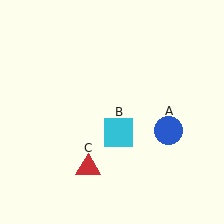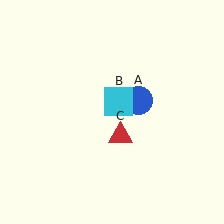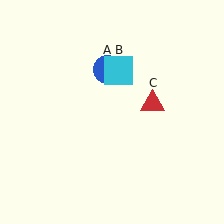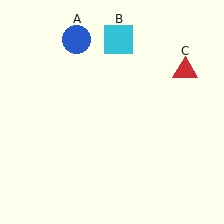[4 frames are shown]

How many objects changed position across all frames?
3 objects changed position: blue circle (object A), cyan square (object B), red triangle (object C).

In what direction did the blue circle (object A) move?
The blue circle (object A) moved up and to the left.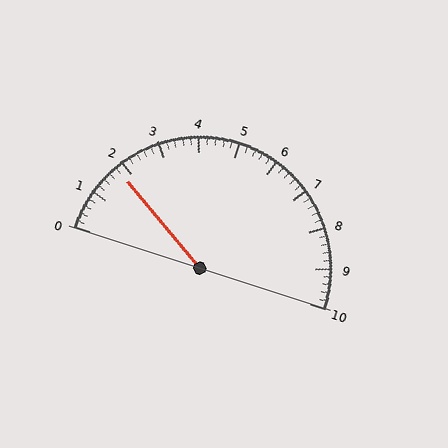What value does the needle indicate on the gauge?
The needle indicates approximately 1.8.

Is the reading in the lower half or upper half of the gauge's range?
The reading is in the lower half of the range (0 to 10).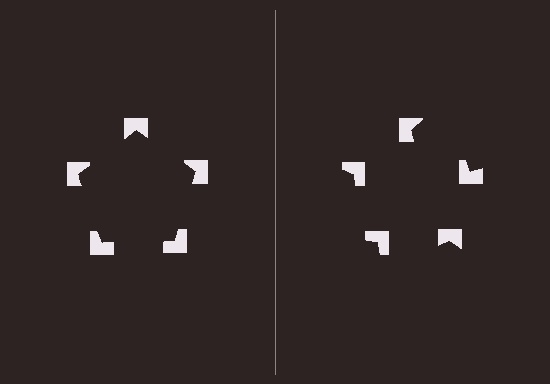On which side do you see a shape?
An illusory pentagon appears on the left side. On the right side the wedge cuts are rotated, so no coherent shape forms.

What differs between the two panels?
The notched squares are positioned identically on both sides; only the wedge orientations differ. On the left they align to a pentagon; on the right they are misaligned.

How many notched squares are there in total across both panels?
10 — 5 on each side.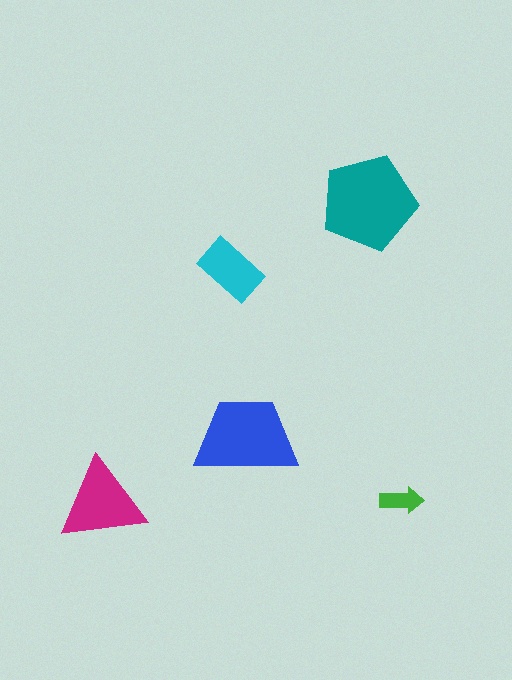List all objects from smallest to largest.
The green arrow, the cyan rectangle, the magenta triangle, the blue trapezoid, the teal pentagon.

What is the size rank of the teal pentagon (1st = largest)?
1st.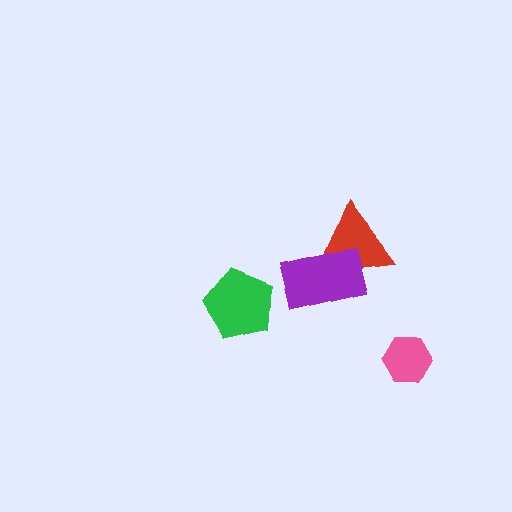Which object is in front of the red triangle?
The purple rectangle is in front of the red triangle.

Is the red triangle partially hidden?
Yes, it is partially covered by another shape.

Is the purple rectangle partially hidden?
No, no other shape covers it.